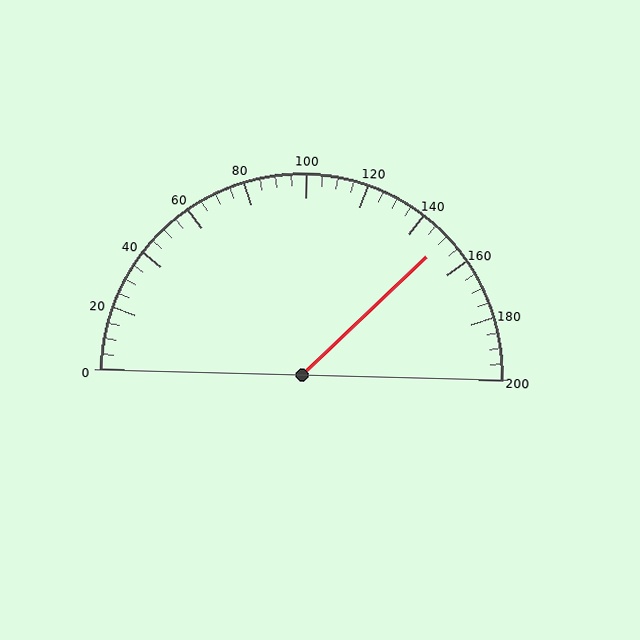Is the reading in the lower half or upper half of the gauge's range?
The reading is in the upper half of the range (0 to 200).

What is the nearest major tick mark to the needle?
The nearest major tick mark is 160.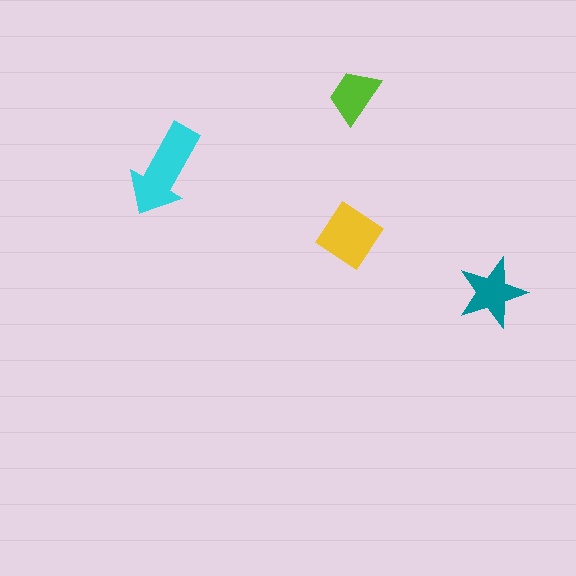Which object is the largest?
The cyan arrow.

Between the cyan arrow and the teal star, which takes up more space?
The cyan arrow.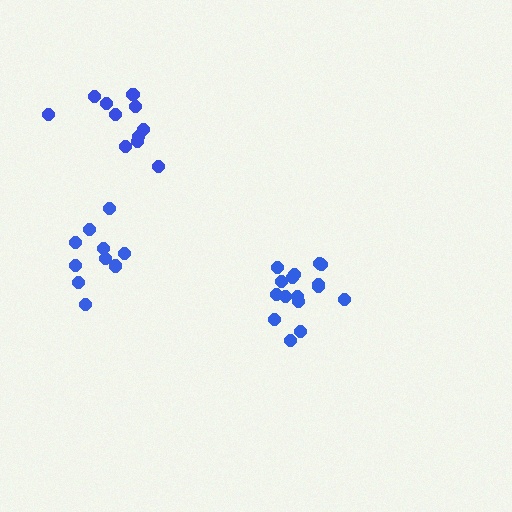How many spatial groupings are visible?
There are 3 spatial groupings.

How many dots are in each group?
Group 1: 10 dots, Group 2: 16 dots, Group 3: 11 dots (37 total).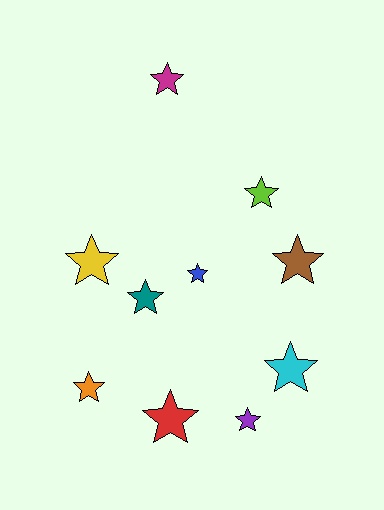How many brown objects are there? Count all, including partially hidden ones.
There is 1 brown object.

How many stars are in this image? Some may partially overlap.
There are 10 stars.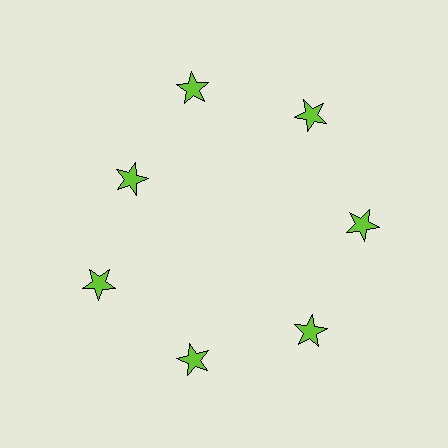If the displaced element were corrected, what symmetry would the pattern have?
It would have 7-fold rotational symmetry — the pattern would map onto itself every 51 degrees.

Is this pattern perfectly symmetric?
No. The 7 lime stars are arranged in a ring, but one element near the 10 o'clock position is pulled inward toward the center, breaking the 7-fold rotational symmetry.